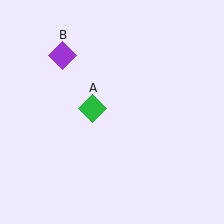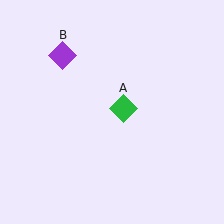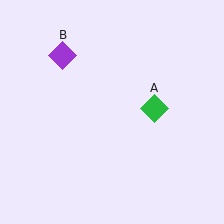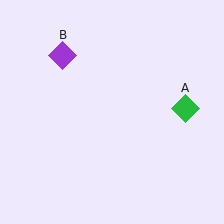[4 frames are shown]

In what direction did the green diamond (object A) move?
The green diamond (object A) moved right.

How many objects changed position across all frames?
1 object changed position: green diamond (object A).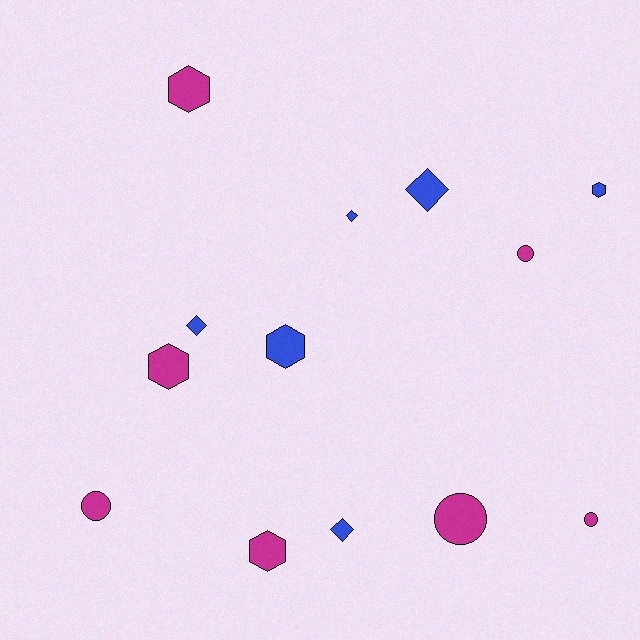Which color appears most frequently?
Magenta, with 7 objects.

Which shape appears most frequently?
Hexagon, with 5 objects.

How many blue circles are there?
There are no blue circles.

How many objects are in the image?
There are 13 objects.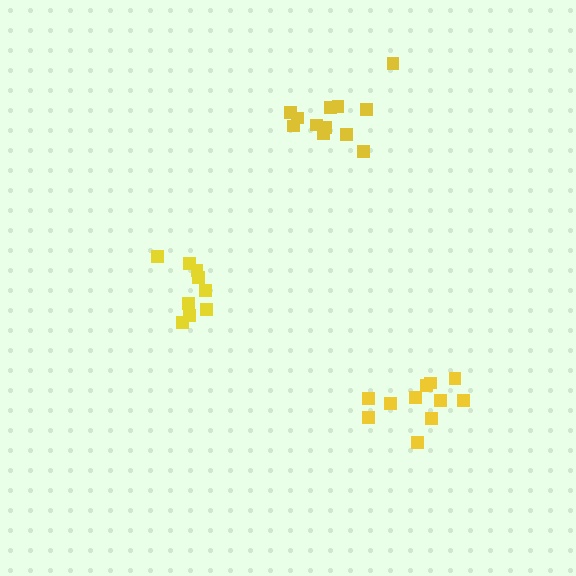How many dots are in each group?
Group 1: 12 dots, Group 2: 11 dots, Group 3: 9 dots (32 total).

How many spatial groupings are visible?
There are 3 spatial groupings.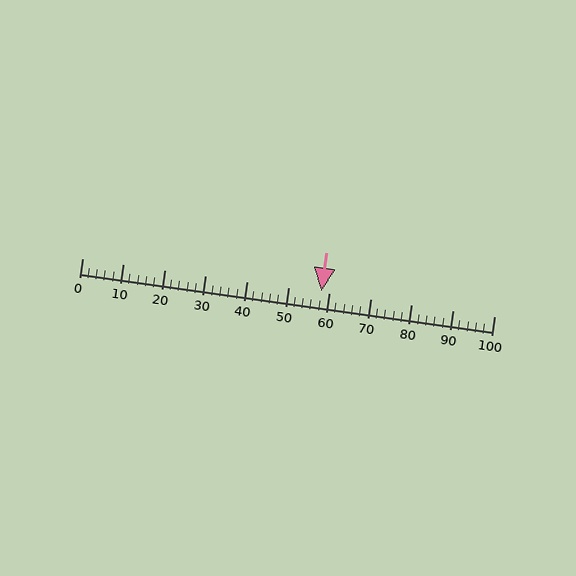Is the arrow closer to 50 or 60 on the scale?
The arrow is closer to 60.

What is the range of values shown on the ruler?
The ruler shows values from 0 to 100.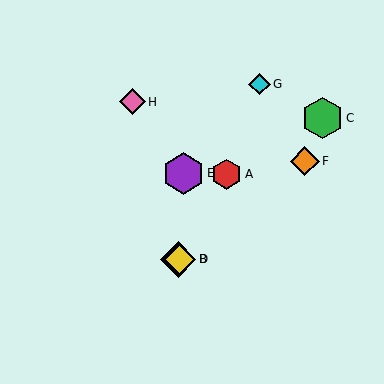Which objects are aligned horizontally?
Objects B, D are aligned horizontally.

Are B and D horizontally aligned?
Yes, both are at y≈259.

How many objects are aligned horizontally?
2 objects (B, D) are aligned horizontally.